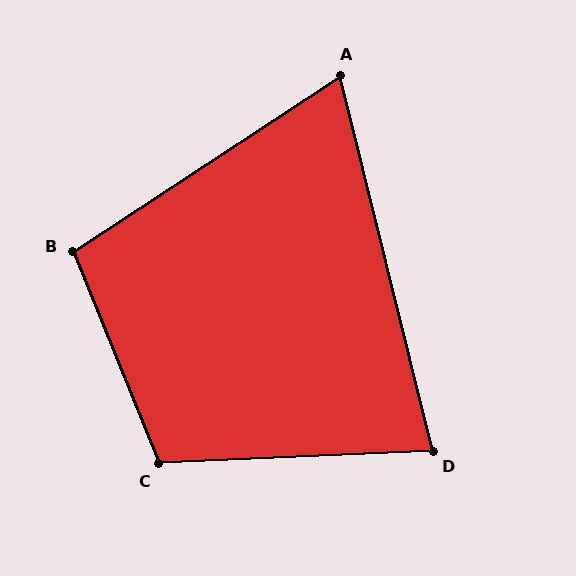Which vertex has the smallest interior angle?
A, at approximately 71 degrees.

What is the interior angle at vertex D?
Approximately 79 degrees (acute).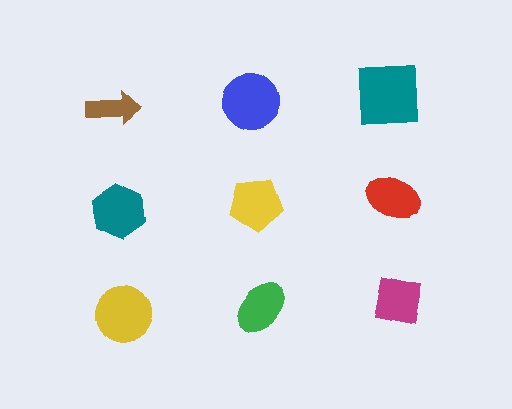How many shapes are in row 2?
3 shapes.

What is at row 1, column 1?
A brown arrow.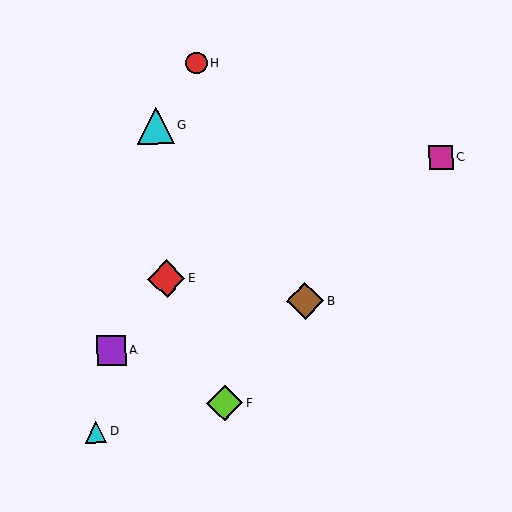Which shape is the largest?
The red diamond (labeled E) is the largest.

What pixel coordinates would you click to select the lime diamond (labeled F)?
Click at (225, 403) to select the lime diamond F.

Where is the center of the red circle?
The center of the red circle is at (196, 63).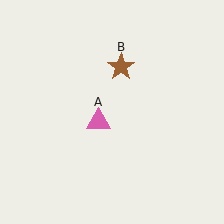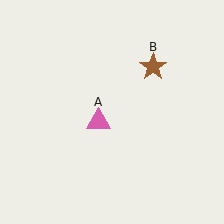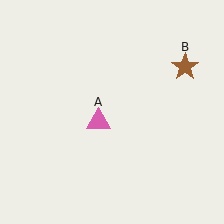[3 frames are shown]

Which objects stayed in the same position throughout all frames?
Pink triangle (object A) remained stationary.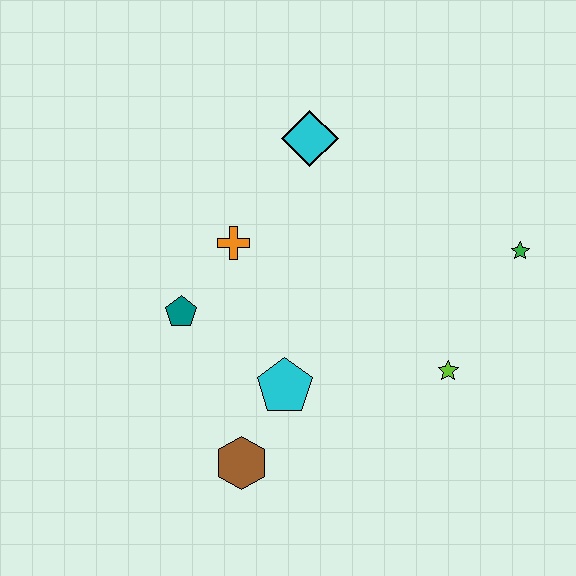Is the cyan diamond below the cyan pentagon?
No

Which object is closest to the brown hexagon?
The cyan pentagon is closest to the brown hexagon.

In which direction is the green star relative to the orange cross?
The green star is to the right of the orange cross.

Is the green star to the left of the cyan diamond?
No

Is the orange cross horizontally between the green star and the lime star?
No